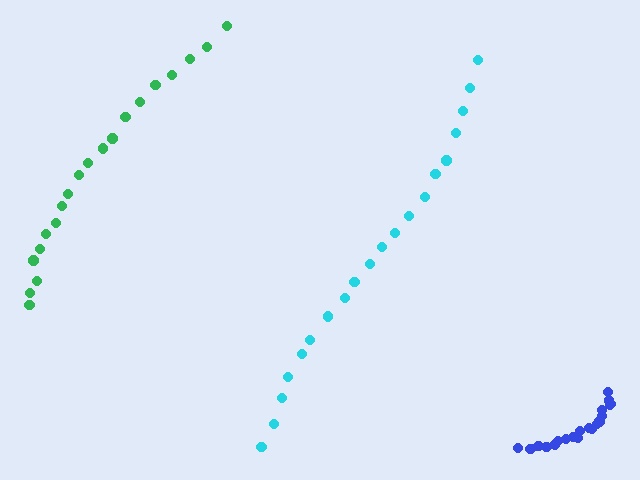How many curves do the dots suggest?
There are 3 distinct paths.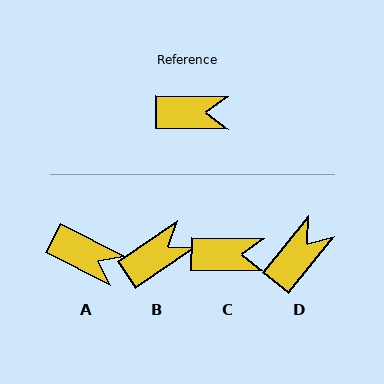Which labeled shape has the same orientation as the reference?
C.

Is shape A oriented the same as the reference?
No, it is off by about 26 degrees.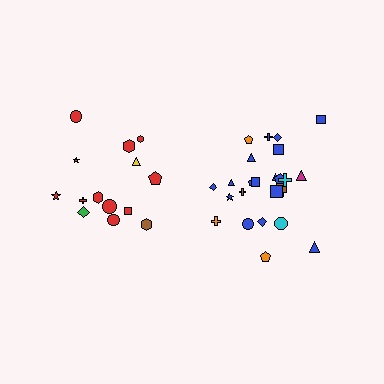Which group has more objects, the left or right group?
The right group.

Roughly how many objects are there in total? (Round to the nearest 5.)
Roughly 40 objects in total.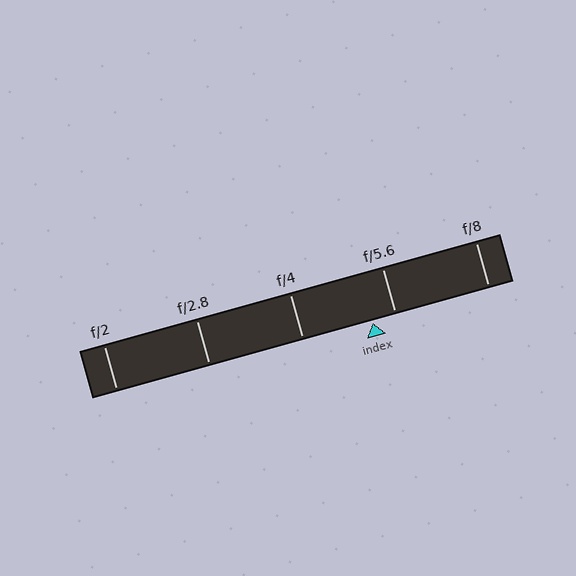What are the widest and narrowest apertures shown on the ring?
The widest aperture shown is f/2 and the narrowest is f/8.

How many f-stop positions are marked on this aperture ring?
There are 5 f-stop positions marked.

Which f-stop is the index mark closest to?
The index mark is closest to f/5.6.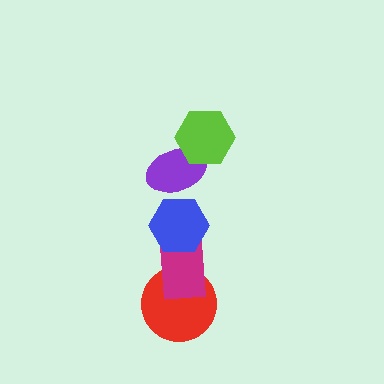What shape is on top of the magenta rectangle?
The blue hexagon is on top of the magenta rectangle.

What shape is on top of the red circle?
The magenta rectangle is on top of the red circle.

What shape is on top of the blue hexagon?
The purple ellipse is on top of the blue hexagon.